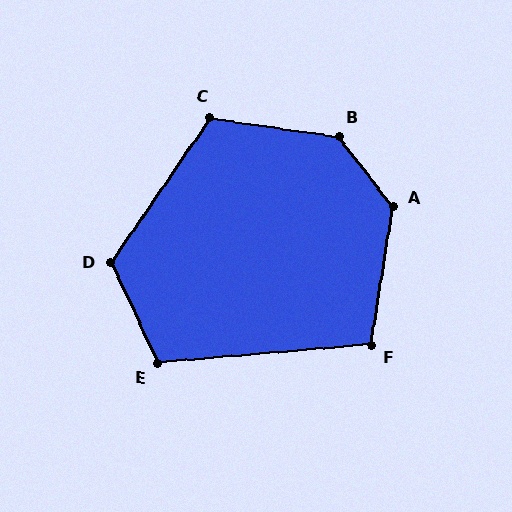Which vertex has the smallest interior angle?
F, at approximately 104 degrees.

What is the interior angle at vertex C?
Approximately 116 degrees (obtuse).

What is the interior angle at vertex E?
Approximately 110 degrees (obtuse).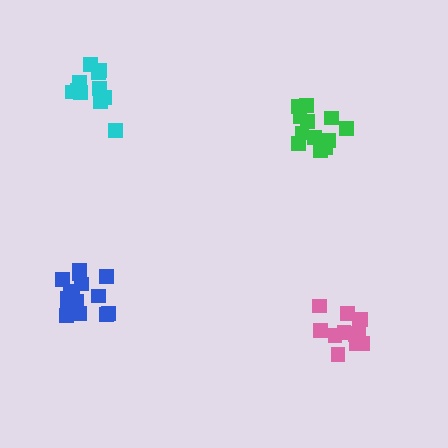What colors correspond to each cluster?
The clusters are colored: pink, blue, cyan, green.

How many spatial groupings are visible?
There are 4 spatial groupings.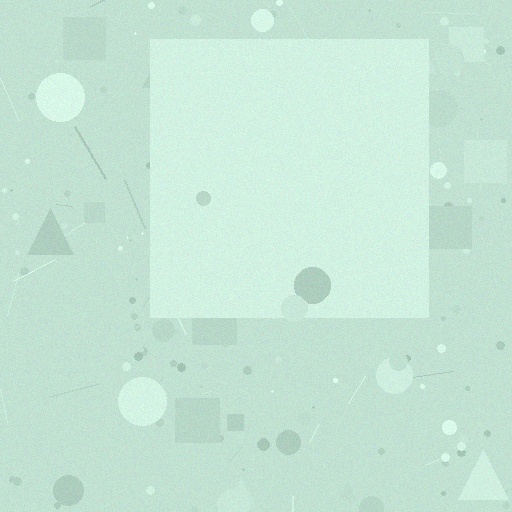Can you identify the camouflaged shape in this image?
The camouflaged shape is a square.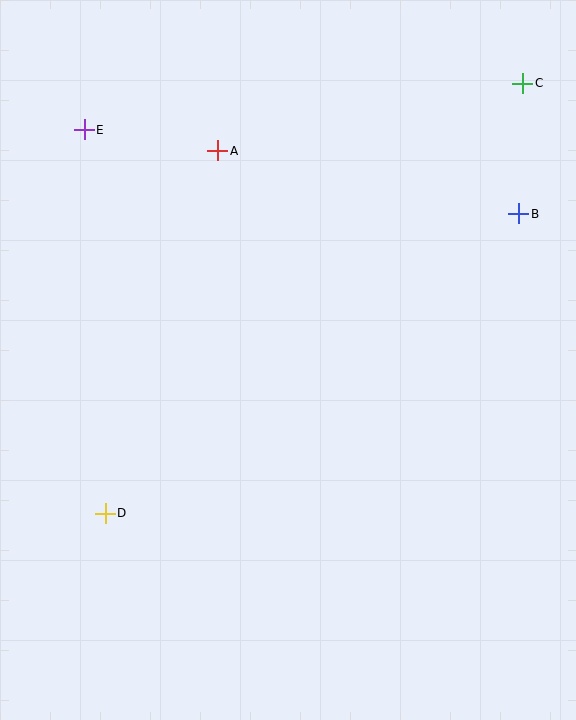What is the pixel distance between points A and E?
The distance between A and E is 135 pixels.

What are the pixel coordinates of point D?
Point D is at (105, 513).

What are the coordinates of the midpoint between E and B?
The midpoint between E and B is at (301, 172).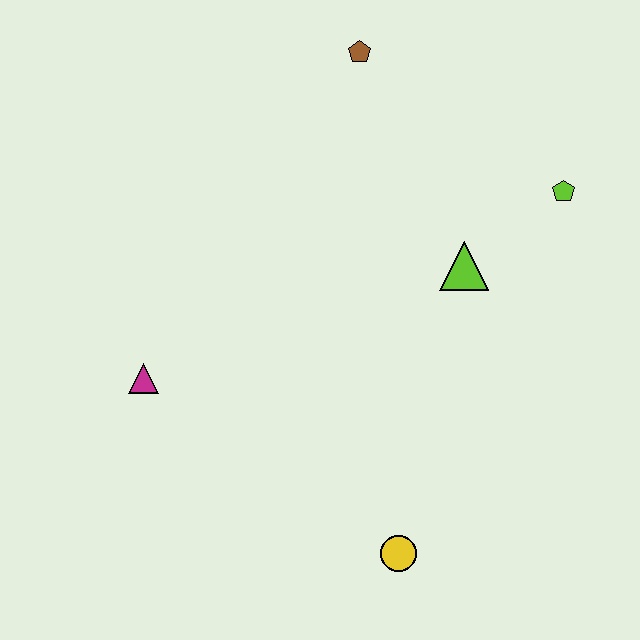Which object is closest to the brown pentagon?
The lime triangle is closest to the brown pentagon.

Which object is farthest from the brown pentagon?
The yellow circle is farthest from the brown pentagon.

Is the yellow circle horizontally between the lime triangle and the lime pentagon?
No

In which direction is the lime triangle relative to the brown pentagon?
The lime triangle is below the brown pentagon.